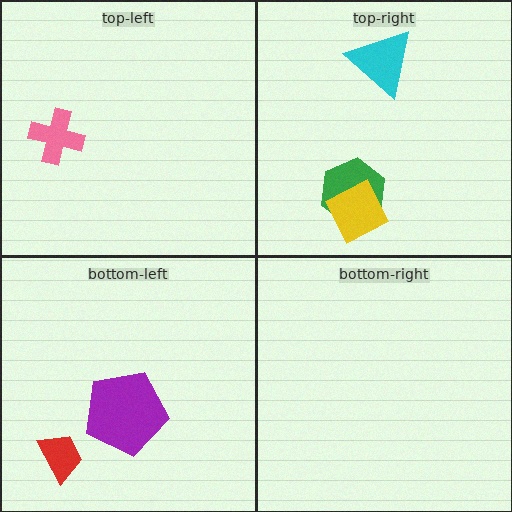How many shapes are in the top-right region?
3.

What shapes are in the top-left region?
The pink cross.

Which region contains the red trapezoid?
The bottom-left region.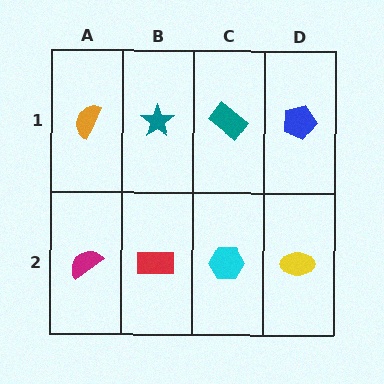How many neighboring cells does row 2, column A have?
2.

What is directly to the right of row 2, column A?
A red rectangle.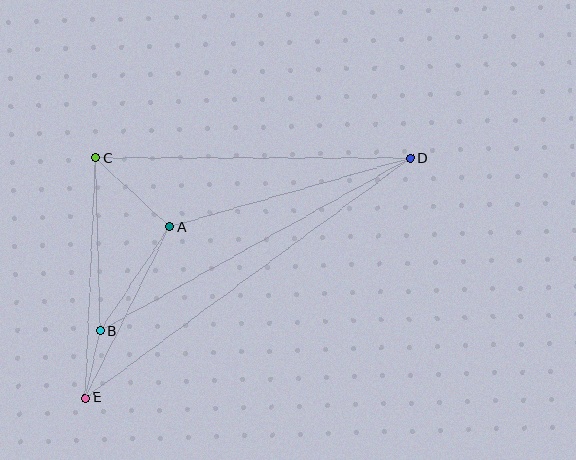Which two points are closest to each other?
Points B and E are closest to each other.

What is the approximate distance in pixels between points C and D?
The distance between C and D is approximately 315 pixels.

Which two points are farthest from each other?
Points D and E are farthest from each other.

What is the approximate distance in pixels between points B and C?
The distance between B and C is approximately 173 pixels.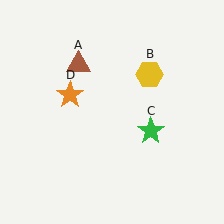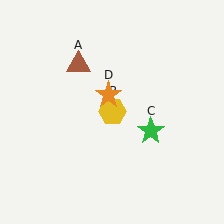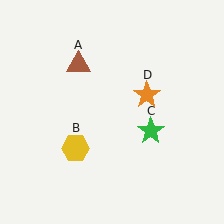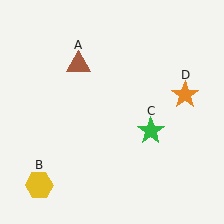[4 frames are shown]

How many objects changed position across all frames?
2 objects changed position: yellow hexagon (object B), orange star (object D).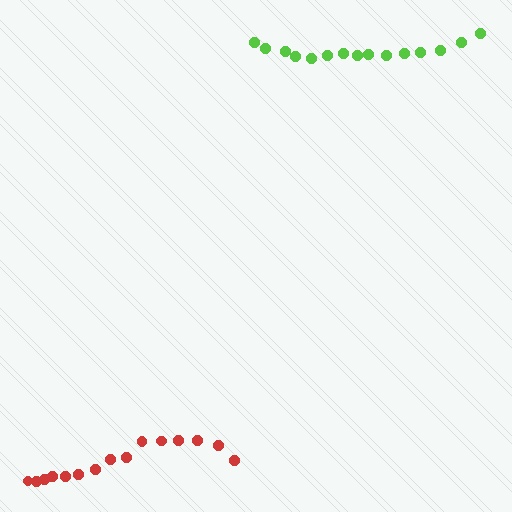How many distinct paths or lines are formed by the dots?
There are 2 distinct paths.